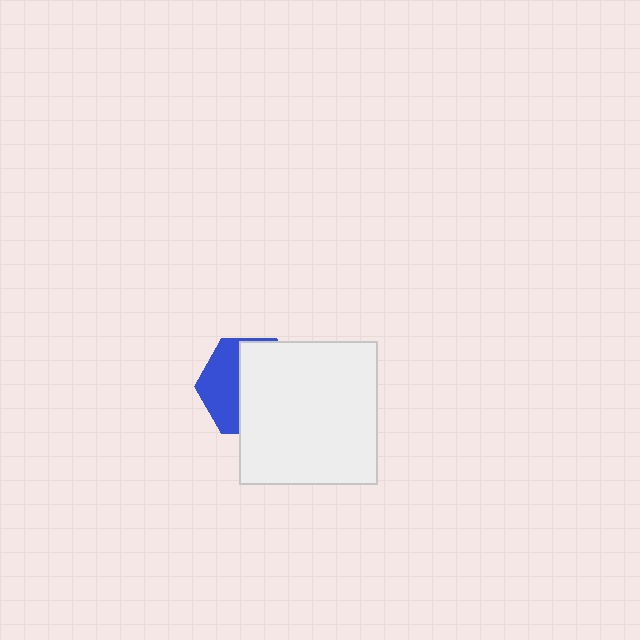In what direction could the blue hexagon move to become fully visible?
The blue hexagon could move left. That would shift it out from behind the white rectangle entirely.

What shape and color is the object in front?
The object in front is a white rectangle.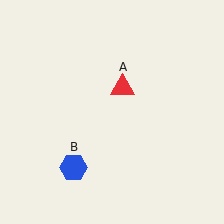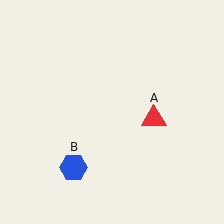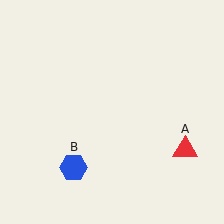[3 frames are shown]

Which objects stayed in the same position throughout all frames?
Blue hexagon (object B) remained stationary.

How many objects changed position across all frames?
1 object changed position: red triangle (object A).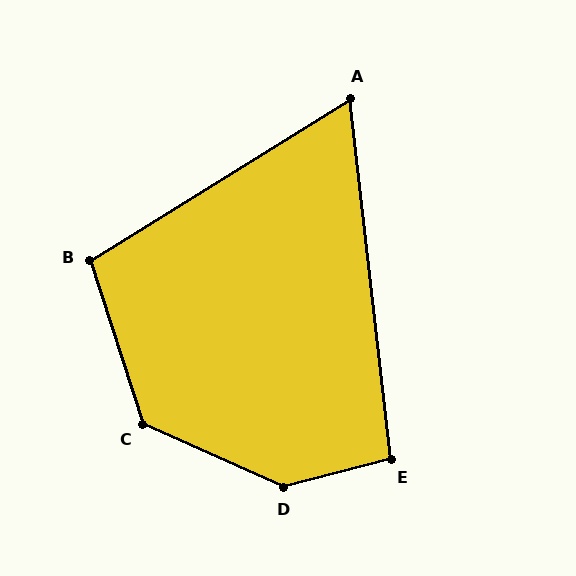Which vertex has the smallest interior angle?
A, at approximately 64 degrees.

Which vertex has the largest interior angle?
D, at approximately 141 degrees.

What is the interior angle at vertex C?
Approximately 132 degrees (obtuse).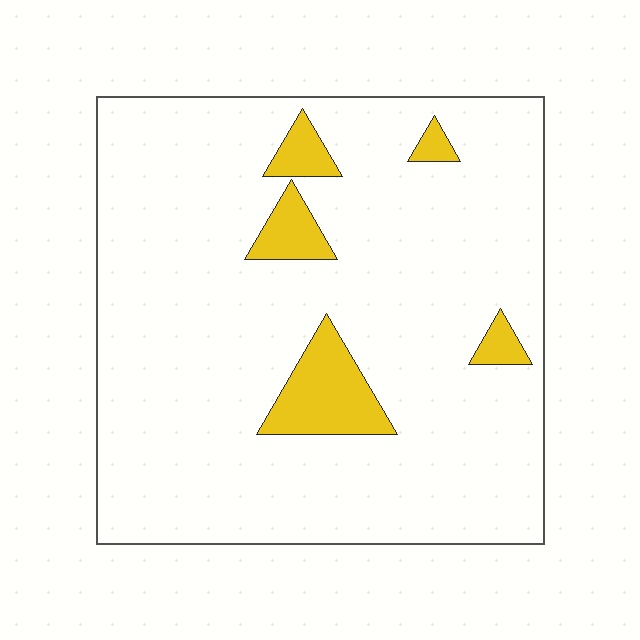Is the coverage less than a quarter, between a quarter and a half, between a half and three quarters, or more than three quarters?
Less than a quarter.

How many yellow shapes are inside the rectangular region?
5.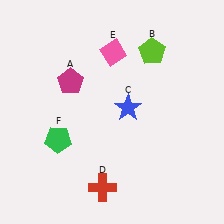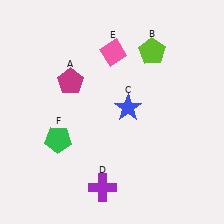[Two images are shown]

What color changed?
The cross (D) changed from red in Image 1 to purple in Image 2.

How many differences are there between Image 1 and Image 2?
There is 1 difference between the two images.